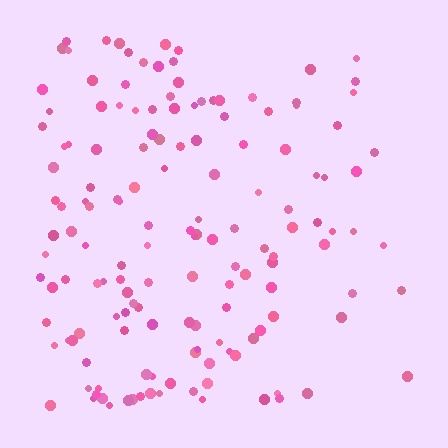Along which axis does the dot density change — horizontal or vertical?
Horizontal.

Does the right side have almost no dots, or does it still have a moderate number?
Still a moderate number, just noticeably fewer than the left.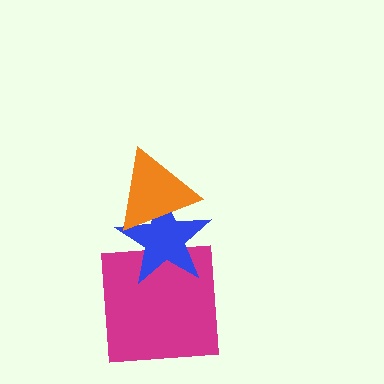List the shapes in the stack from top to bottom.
From top to bottom: the orange triangle, the blue star, the magenta square.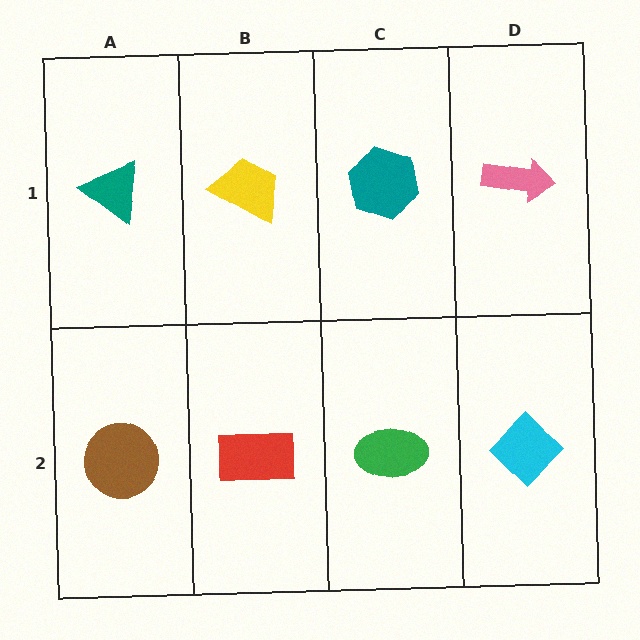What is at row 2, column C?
A green ellipse.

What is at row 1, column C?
A teal hexagon.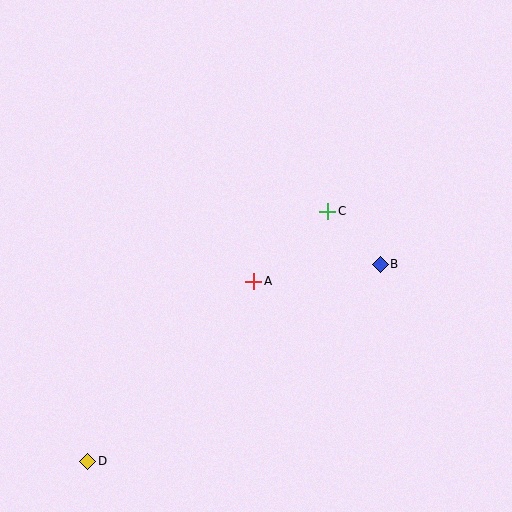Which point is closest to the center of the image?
Point A at (254, 281) is closest to the center.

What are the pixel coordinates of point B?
Point B is at (380, 264).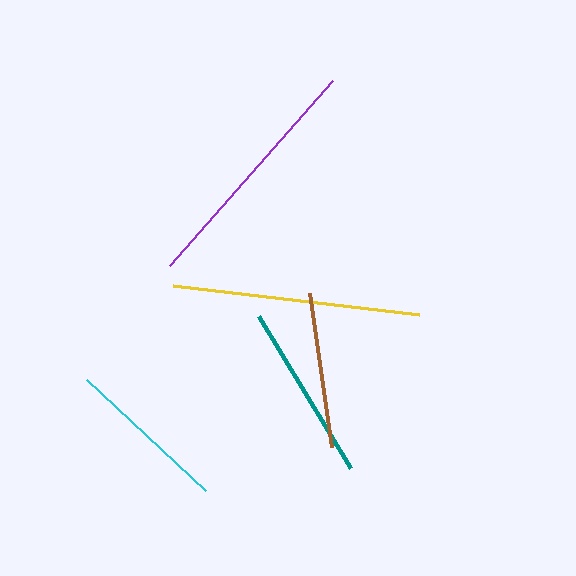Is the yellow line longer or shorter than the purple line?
The yellow line is longer than the purple line.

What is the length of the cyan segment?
The cyan segment is approximately 163 pixels long.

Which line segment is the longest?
The yellow line is the longest at approximately 247 pixels.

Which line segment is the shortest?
The brown line is the shortest at approximately 155 pixels.